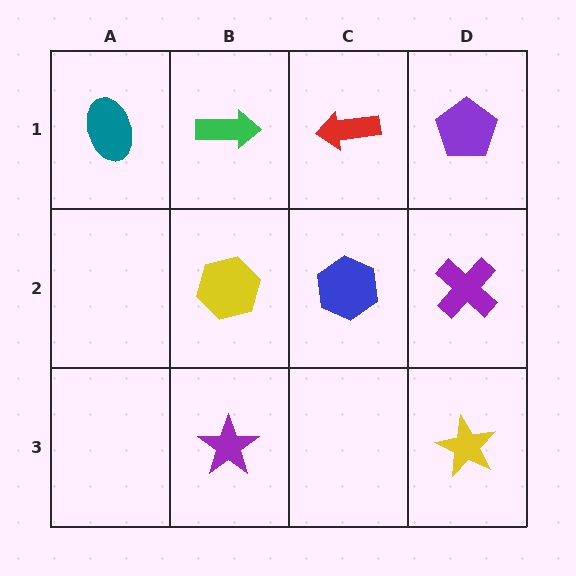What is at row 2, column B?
A yellow hexagon.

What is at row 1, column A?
A teal ellipse.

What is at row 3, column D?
A yellow star.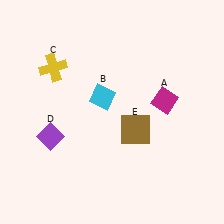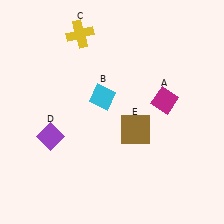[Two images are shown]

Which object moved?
The yellow cross (C) moved up.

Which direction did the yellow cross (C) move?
The yellow cross (C) moved up.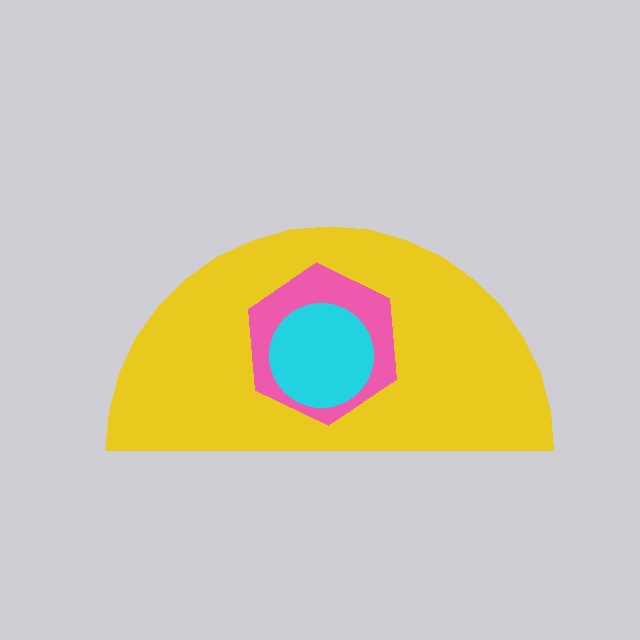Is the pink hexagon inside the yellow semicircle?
Yes.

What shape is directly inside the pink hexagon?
The cyan circle.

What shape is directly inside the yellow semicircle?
The pink hexagon.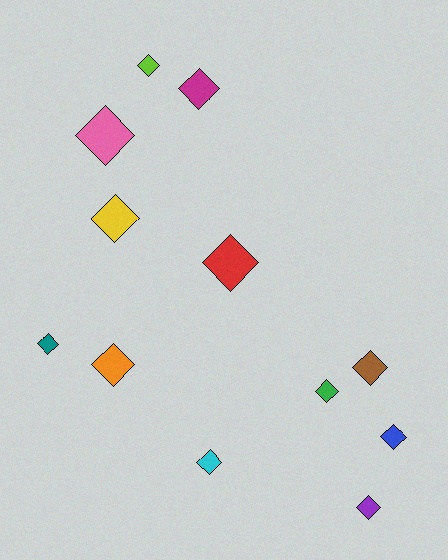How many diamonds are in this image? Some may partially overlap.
There are 12 diamonds.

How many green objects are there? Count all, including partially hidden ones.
There is 1 green object.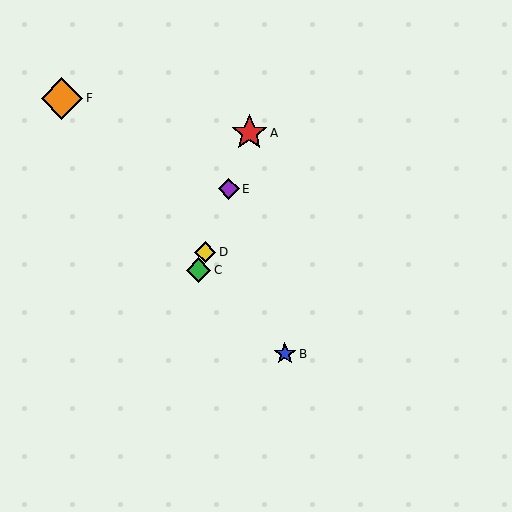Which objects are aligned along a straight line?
Objects A, C, D, E are aligned along a straight line.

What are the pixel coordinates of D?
Object D is at (205, 252).